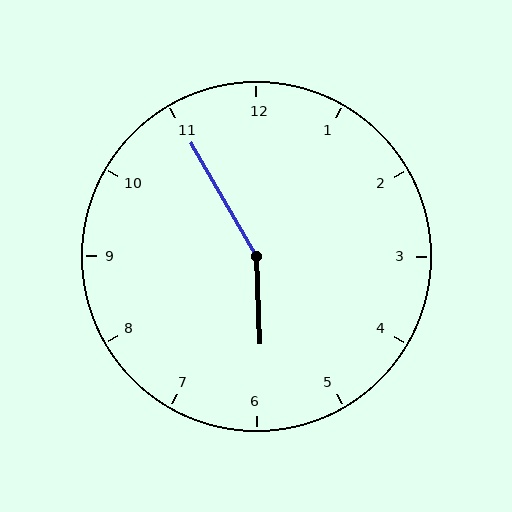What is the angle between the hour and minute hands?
Approximately 152 degrees.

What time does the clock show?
5:55.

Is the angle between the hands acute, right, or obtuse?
It is obtuse.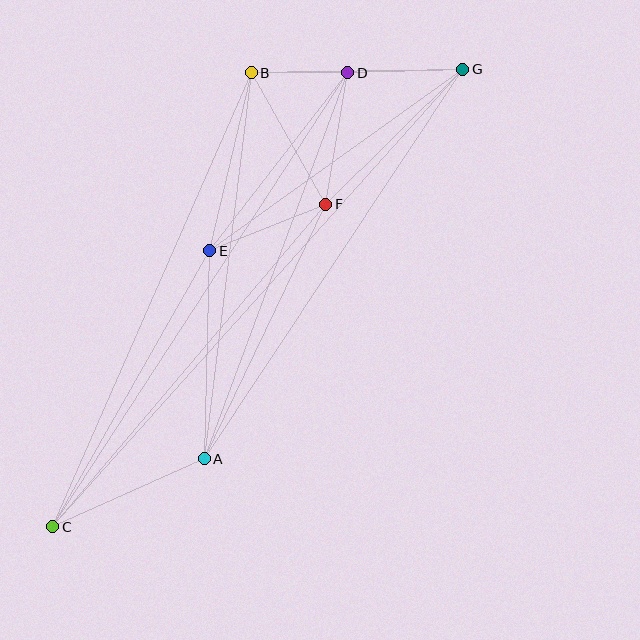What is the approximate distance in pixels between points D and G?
The distance between D and G is approximately 115 pixels.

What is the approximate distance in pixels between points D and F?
The distance between D and F is approximately 133 pixels.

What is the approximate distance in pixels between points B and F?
The distance between B and F is approximately 151 pixels.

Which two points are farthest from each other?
Points C and G are farthest from each other.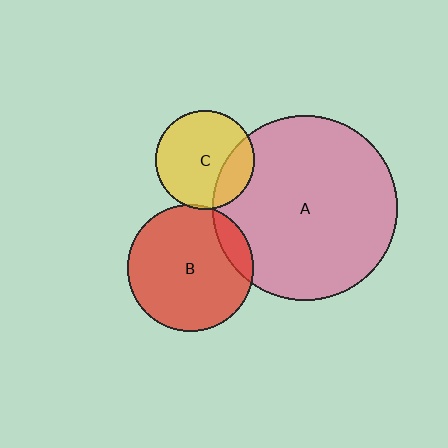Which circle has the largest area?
Circle A (pink).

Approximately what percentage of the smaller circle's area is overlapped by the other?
Approximately 20%.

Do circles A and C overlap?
Yes.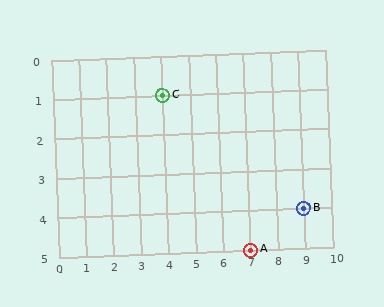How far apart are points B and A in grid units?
Points B and A are 2 columns and 1 row apart (about 2.2 grid units diagonally).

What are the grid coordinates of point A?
Point A is at grid coordinates (7, 5).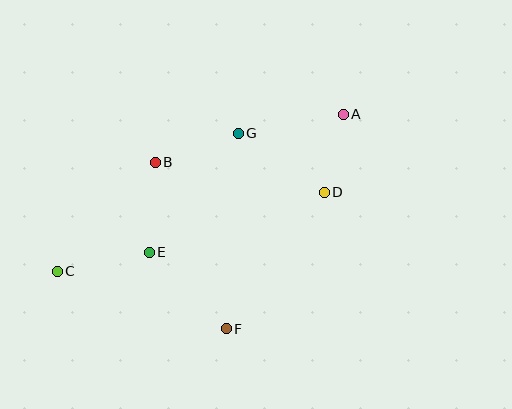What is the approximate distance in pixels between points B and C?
The distance between B and C is approximately 147 pixels.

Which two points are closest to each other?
Points A and D are closest to each other.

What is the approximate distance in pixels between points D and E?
The distance between D and E is approximately 185 pixels.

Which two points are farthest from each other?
Points A and C are farthest from each other.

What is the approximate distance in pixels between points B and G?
The distance between B and G is approximately 88 pixels.